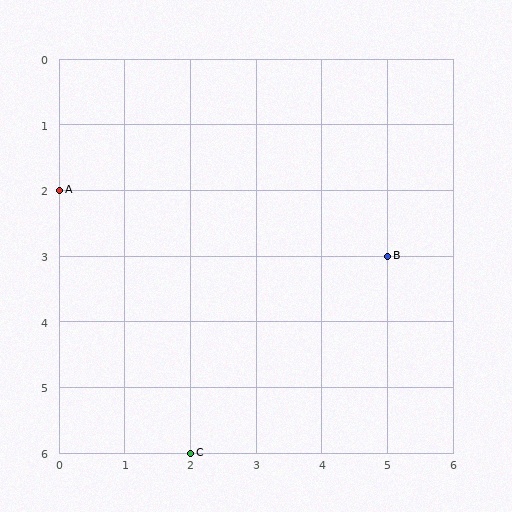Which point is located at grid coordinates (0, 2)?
Point A is at (0, 2).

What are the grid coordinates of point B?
Point B is at grid coordinates (5, 3).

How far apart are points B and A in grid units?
Points B and A are 5 columns and 1 row apart (about 5.1 grid units diagonally).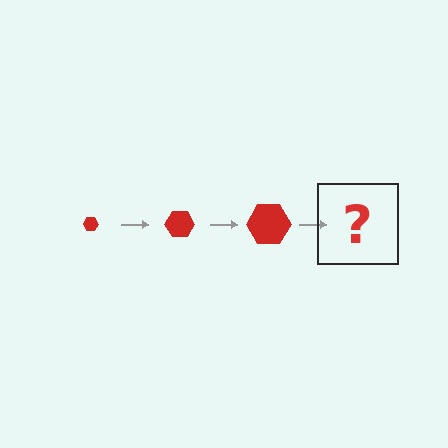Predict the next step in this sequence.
The next step is a red hexagon, larger than the previous one.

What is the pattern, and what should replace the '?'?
The pattern is that the hexagon gets progressively larger each step. The '?' should be a red hexagon, larger than the previous one.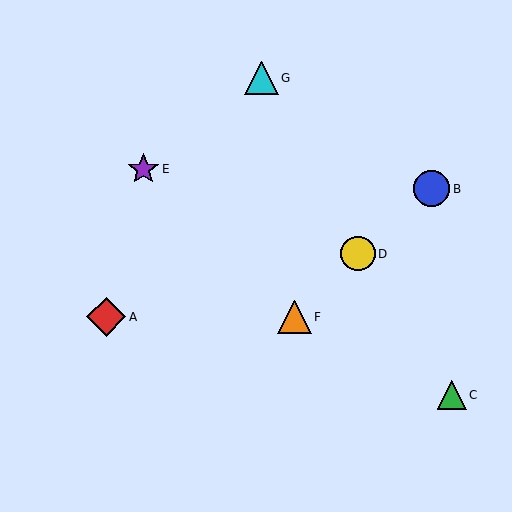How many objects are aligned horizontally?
2 objects (A, F) are aligned horizontally.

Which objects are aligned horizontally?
Objects A, F are aligned horizontally.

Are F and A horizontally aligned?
Yes, both are at y≈317.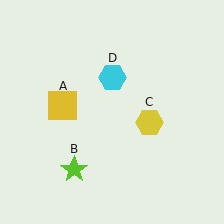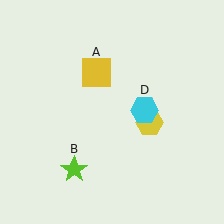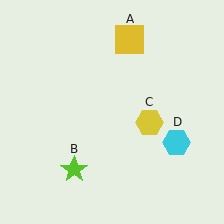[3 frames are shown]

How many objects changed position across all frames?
2 objects changed position: yellow square (object A), cyan hexagon (object D).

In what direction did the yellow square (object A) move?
The yellow square (object A) moved up and to the right.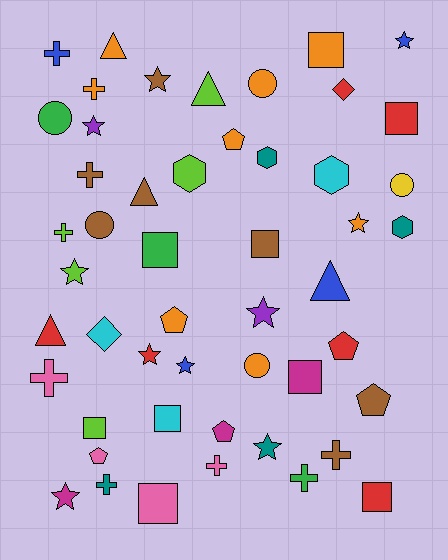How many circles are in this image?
There are 5 circles.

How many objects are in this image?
There are 50 objects.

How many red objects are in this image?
There are 6 red objects.